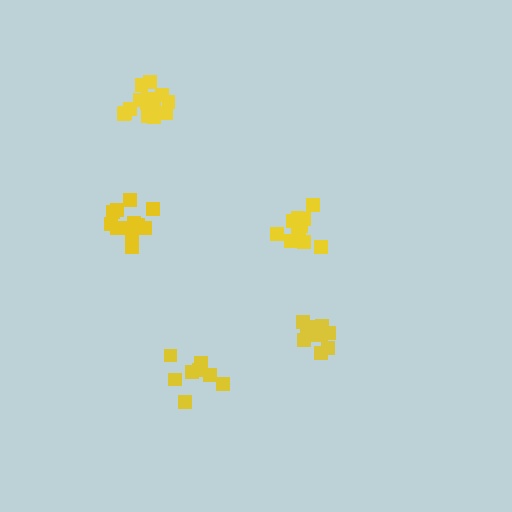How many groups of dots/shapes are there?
There are 5 groups.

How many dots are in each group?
Group 1: 12 dots, Group 2: 13 dots, Group 3: 8 dots, Group 4: 10 dots, Group 5: 14 dots (57 total).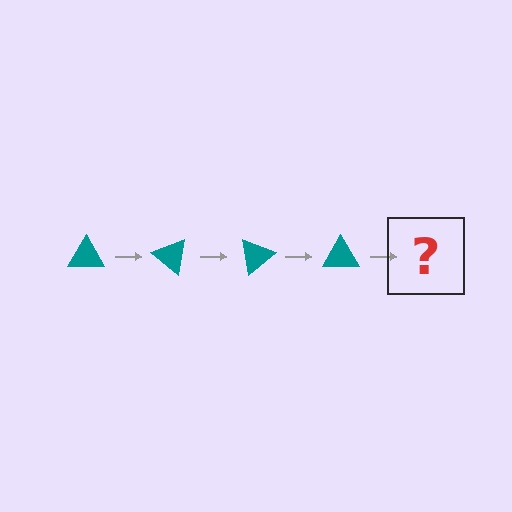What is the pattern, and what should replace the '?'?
The pattern is that the triangle rotates 40 degrees each step. The '?' should be a teal triangle rotated 160 degrees.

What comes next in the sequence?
The next element should be a teal triangle rotated 160 degrees.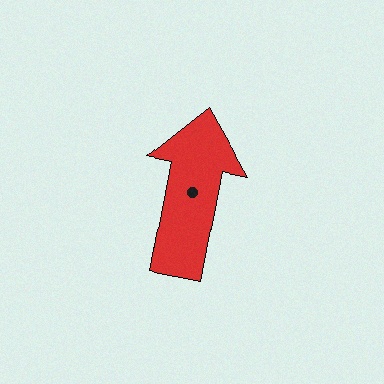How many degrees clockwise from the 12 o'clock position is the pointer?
Approximately 11 degrees.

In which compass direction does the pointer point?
North.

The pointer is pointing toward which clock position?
Roughly 12 o'clock.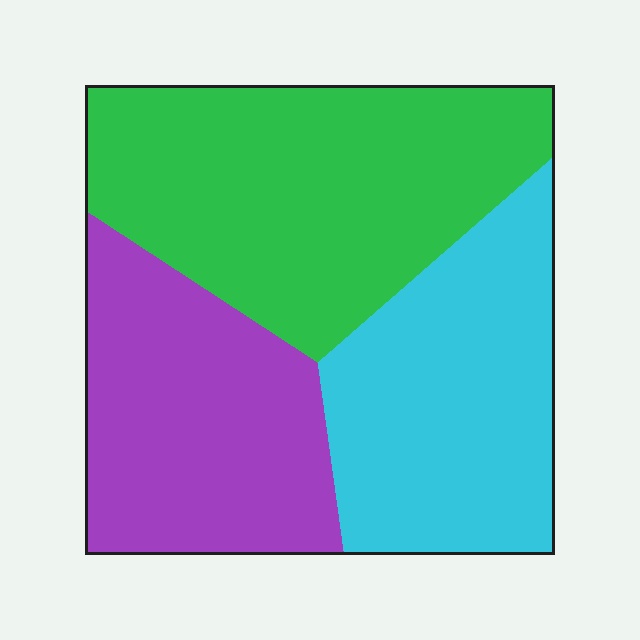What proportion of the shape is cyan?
Cyan takes up about one third (1/3) of the shape.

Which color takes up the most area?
Green, at roughly 40%.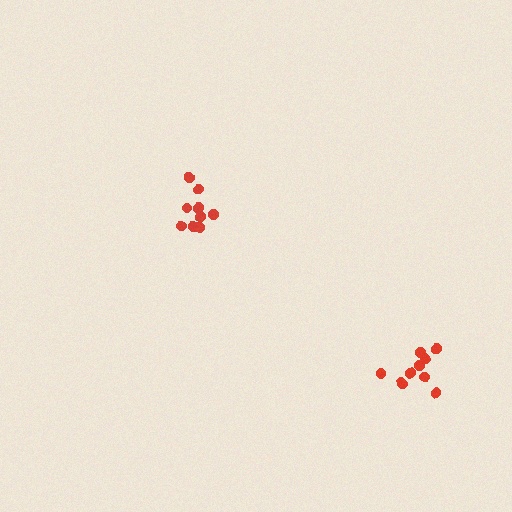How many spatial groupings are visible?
There are 2 spatial groupings.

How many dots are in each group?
Group 1: 9 dots, Group 2: 10 dots (19 total).